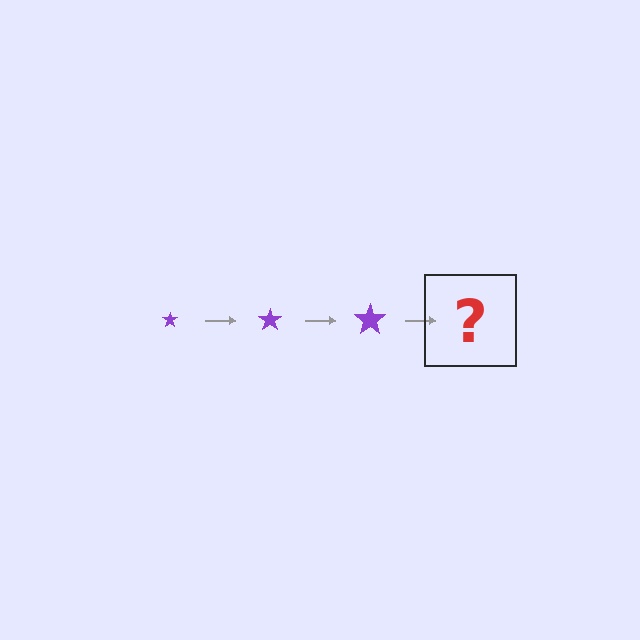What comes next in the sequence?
The next element should be a purple star, larger than the previous one.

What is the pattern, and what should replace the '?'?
The pattern is that the star gets progressively larger each step. The '?' should be a purple star, larger than the previous one.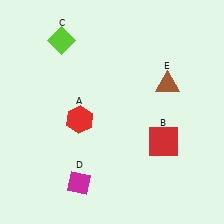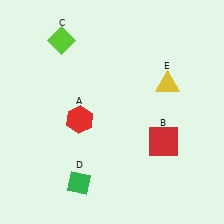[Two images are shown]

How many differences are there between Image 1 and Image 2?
There are 2 differences between the two images.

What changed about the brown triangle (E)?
In Image 1, E is brown. In Image 2, it changed to yellow.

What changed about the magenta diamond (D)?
In Image 1, D is magenta. In Image 2, it changed to green.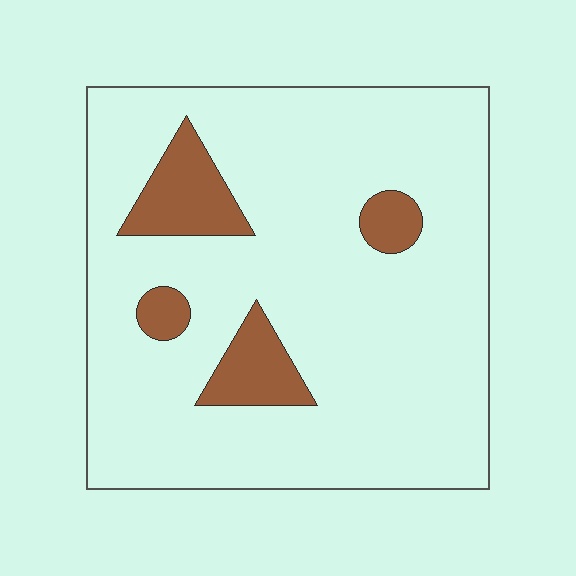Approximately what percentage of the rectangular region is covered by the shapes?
Approximately 15%.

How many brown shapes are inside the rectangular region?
4.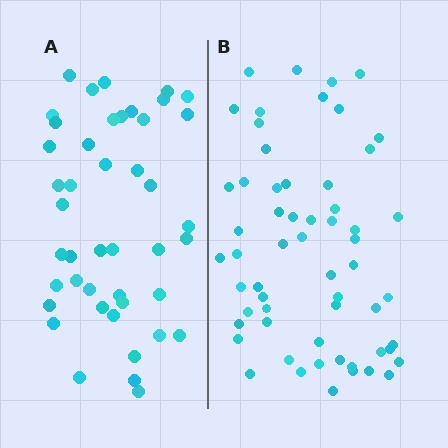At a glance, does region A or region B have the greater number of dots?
Region B (the right region) has more dots.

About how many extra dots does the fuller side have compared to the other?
Region B has approximately 15 more dots than region A.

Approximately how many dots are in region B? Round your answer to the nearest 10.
About 60 dots. (The exact count is 59, which rounds to 60.)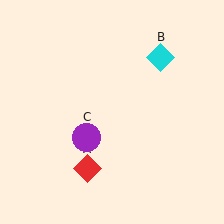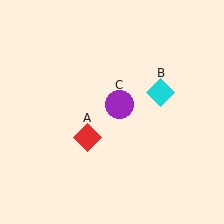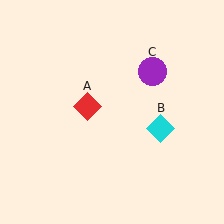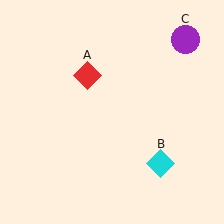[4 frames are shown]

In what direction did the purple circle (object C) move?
The purple circle (object C) moved up and to the right.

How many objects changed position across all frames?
3 objects changed position: red diamond (object A), cyan diamond (object B), purple circle (object C).